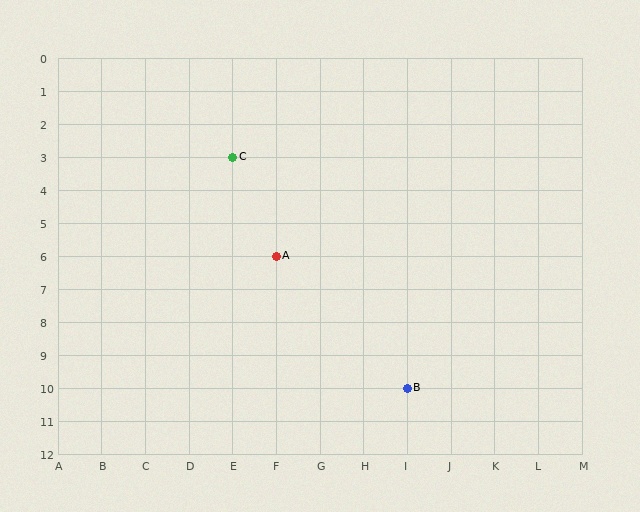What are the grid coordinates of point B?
Point B is at grid coordinates (I, 10).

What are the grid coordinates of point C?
Point C is at grid coordinates (E, 3).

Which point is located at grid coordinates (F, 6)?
Point A is at (F, 6).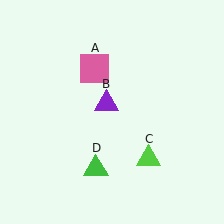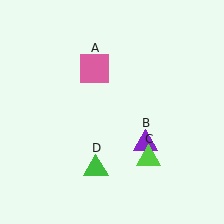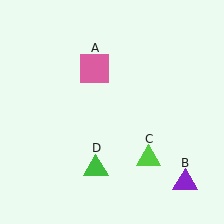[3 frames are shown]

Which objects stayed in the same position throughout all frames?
Pink square (object A) and lime triangle (object C) and green triangle (object D) remained stationary.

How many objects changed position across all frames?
1 object changed position: purple triangle (object B).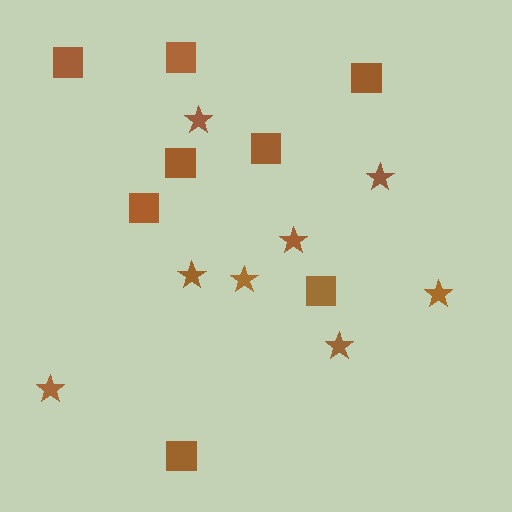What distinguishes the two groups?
There are 2 groups: one group of stars (8) and one group of squares (8).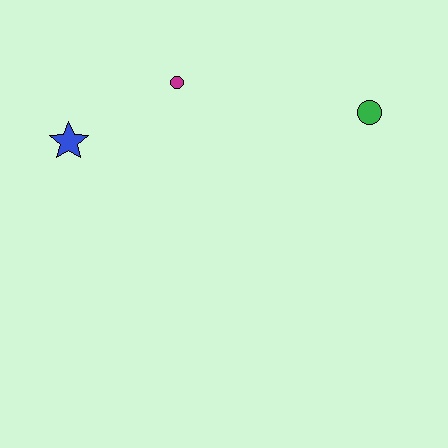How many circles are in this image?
There are 2 circles.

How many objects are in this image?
There are 3 objects.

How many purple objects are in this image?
There are no purple objects.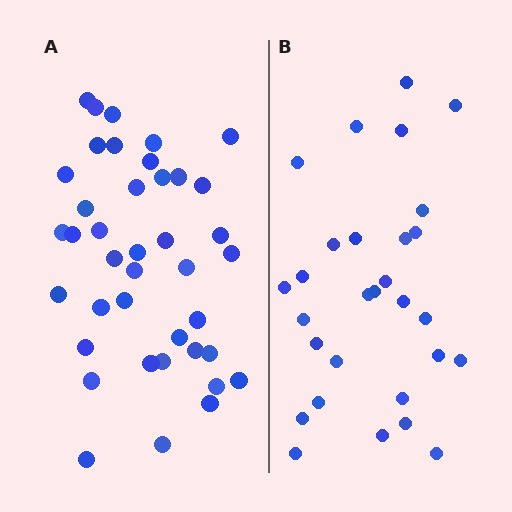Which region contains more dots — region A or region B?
Region A (the left region) has more dots.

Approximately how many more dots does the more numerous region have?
Region A has roughly 12 or so more dots than region B.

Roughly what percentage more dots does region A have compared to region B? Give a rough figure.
About 40% more.